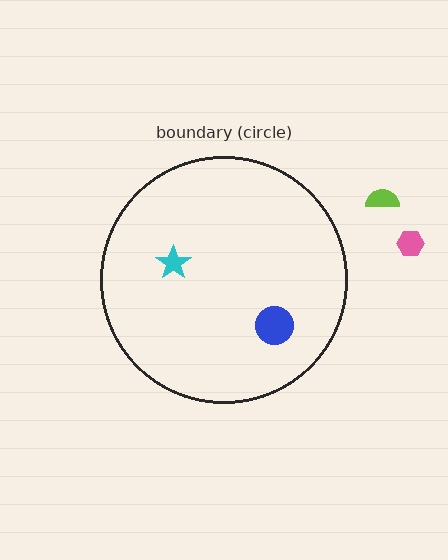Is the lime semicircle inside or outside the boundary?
Outside.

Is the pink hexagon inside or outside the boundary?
Outside.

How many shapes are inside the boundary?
2 inside, 2 outside.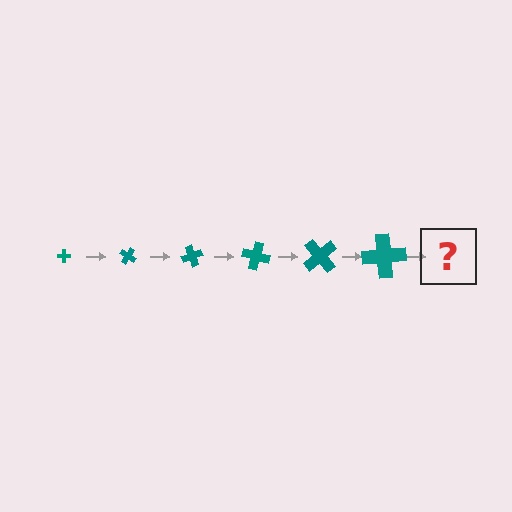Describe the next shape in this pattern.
It should be a cross, larger than the previous one and rotated 210 degrees from the start.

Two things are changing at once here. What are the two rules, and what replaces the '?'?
The two rules are that the cross grows larger each step and it rotates 35 degrees each step. The '?' should be a cross, larger than the previous one and rotated 210 degrees from the start.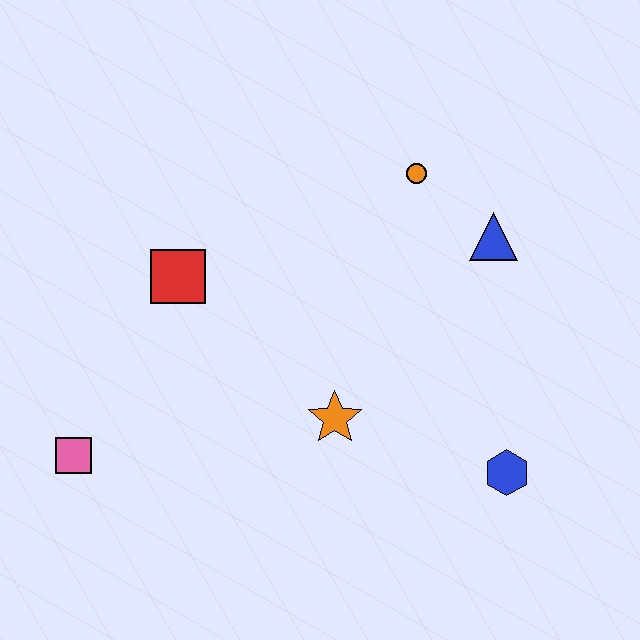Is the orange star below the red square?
Yes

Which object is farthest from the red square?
The blue hexagon is farthest from the red square.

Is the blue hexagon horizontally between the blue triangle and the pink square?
No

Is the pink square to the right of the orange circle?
No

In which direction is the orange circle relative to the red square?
The orange circle is to the right of the red square.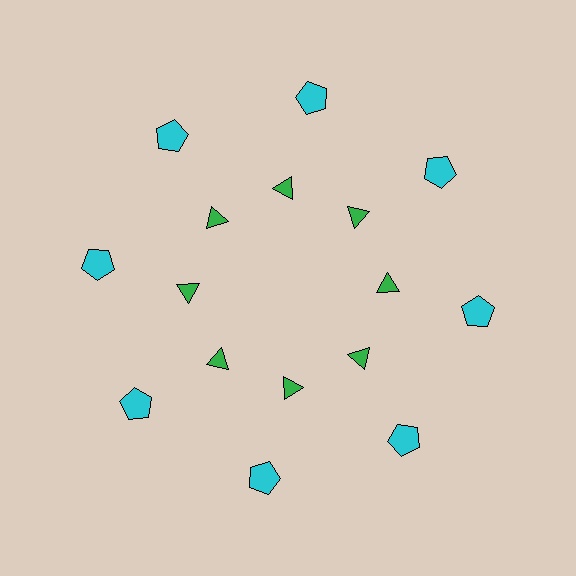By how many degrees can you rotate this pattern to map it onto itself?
The pattern maps onto itself every 45 degrees of rotation.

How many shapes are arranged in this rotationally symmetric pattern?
There are 16 shapes, arranged in 8 groups of 2.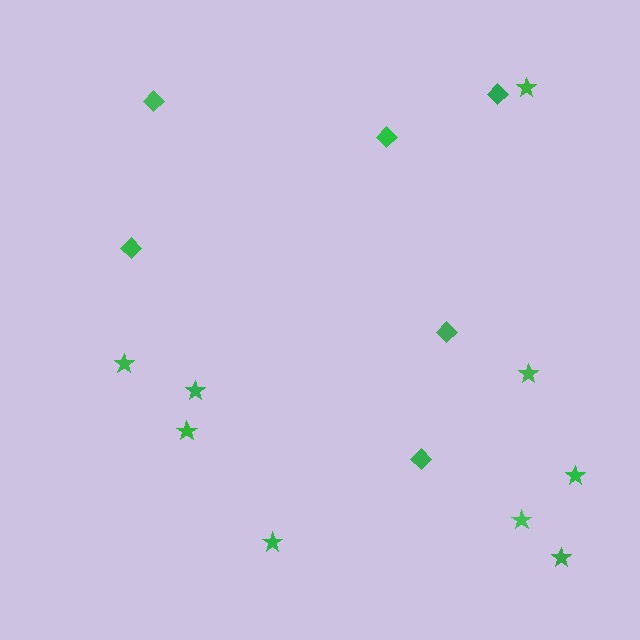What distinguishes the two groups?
There are 2 groups: one group of stars (9) and one group of diamonds (6).